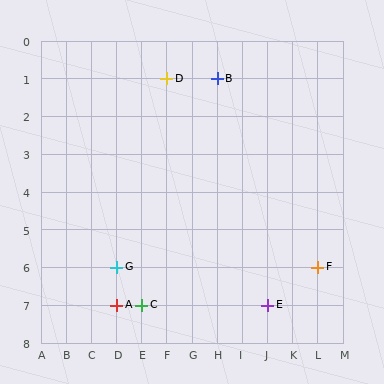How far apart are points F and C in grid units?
Points F and C are 7 columns and 1 row apart (about 7.1 grid units diagonally).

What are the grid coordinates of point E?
Point E is at grid coordinates (J, 7).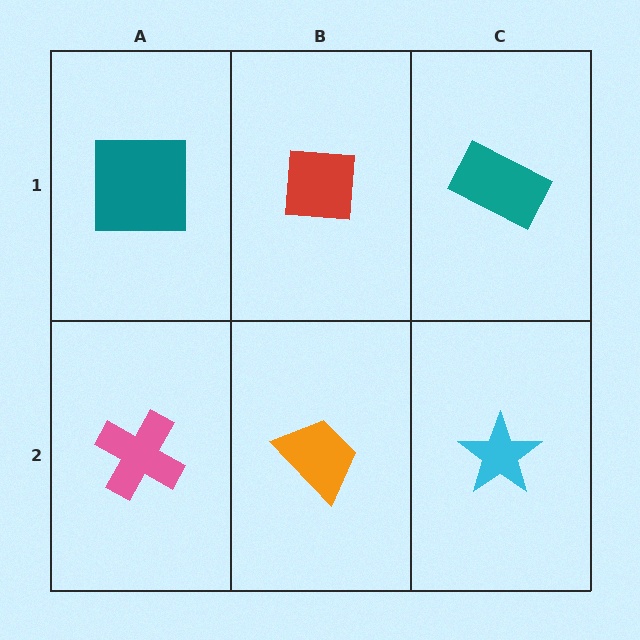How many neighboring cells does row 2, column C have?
2.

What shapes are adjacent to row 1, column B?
An orange trapezoid (row 2, column B), a teal square (row 1, column A), a teal rectangle (row 1, column C).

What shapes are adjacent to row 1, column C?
A cyan star (row 2, column C), a red square (row 1, column B).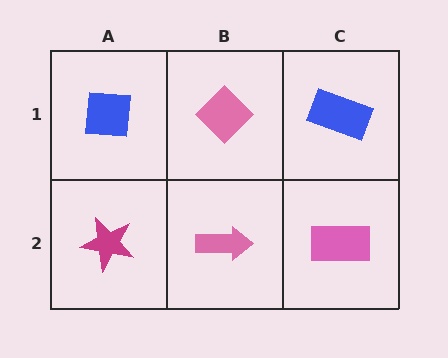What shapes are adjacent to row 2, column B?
A pink diamond (row 1, column B), a magenta star (row 2, column A), a pink rectangle (row 2, column C).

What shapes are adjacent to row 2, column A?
A blue square (row 1, column A), a pink arrow (row 2, column B).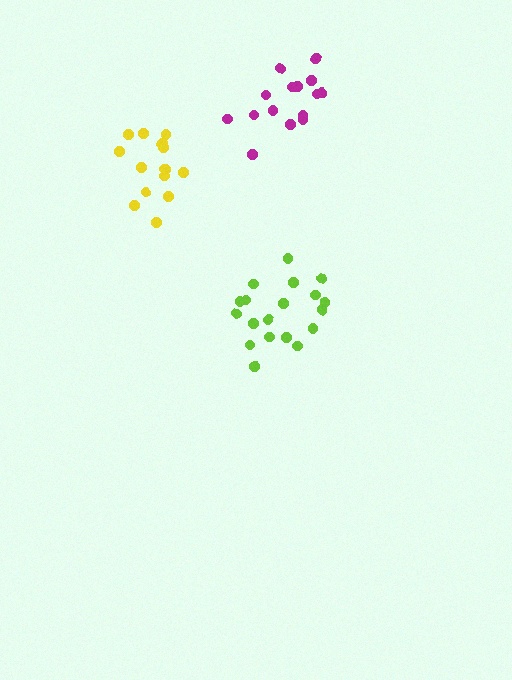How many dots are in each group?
Group 1: 19 dots, Group 2: 15 dots, Group 3: 15 dots (49 total).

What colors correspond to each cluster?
The clusters are colored: lime, magenta, yellow.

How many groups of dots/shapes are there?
There are 3 groups.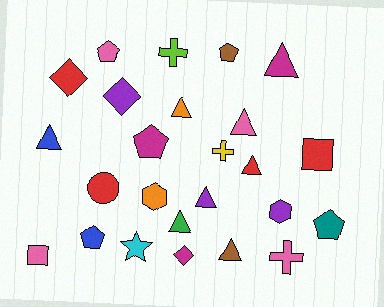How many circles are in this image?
There is 1 circle.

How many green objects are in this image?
There is 1 green object.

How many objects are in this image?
There are 25 objects.